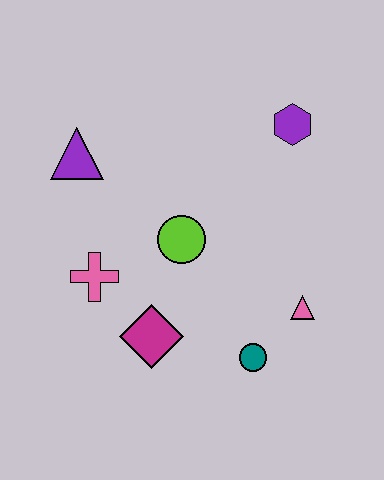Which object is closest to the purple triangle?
The pink cross is closest to the purple triangle.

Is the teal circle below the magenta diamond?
Yes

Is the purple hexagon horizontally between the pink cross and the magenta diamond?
No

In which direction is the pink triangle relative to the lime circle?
The pink triangle is to the right of the lime circle.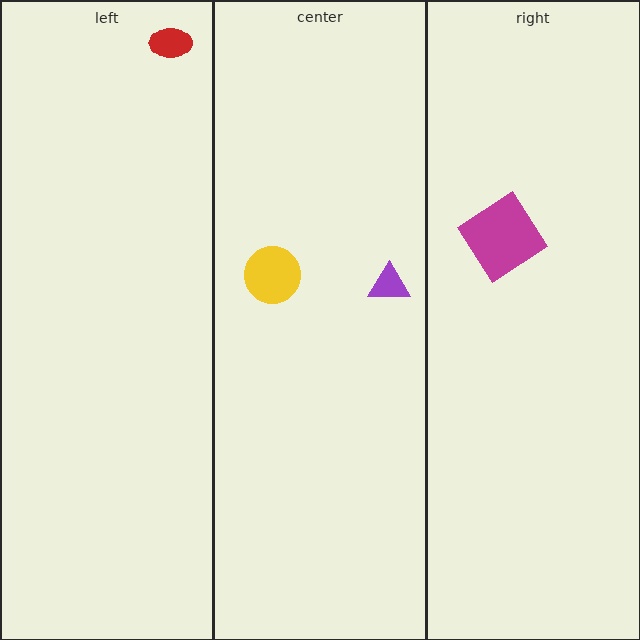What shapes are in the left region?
The red ellipse.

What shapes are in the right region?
The magenta diamond.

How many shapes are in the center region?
2.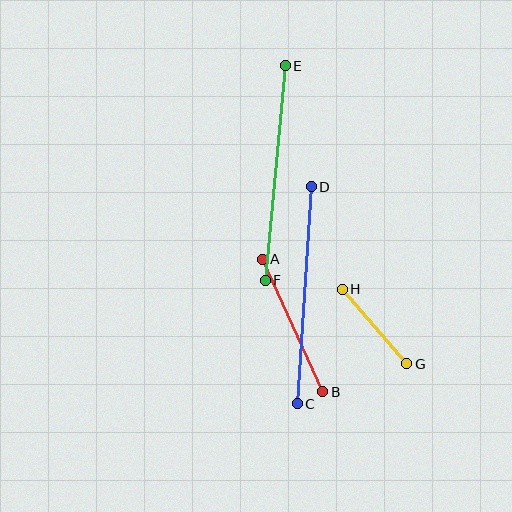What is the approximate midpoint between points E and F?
The midpoint is at approximately (275, 173) pixels.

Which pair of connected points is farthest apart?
Points C and D are farthest apart.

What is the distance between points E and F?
The distance is approximately 215 pixels.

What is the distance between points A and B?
The distance is approximately 146 pixels.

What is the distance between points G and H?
The distance is approximately 98 pixels.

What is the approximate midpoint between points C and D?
The midpoint is at approximately (304, 295) pixels.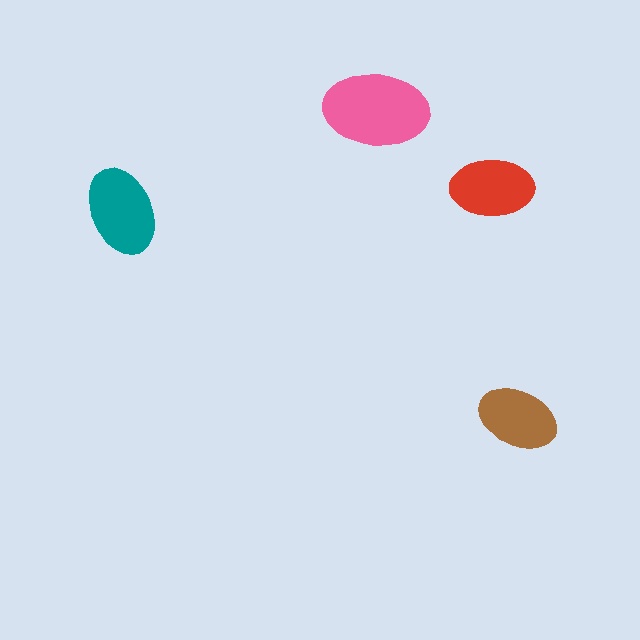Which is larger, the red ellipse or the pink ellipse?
The pink one.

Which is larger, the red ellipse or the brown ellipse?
The red one.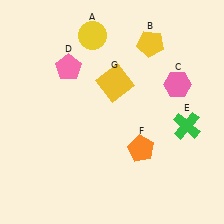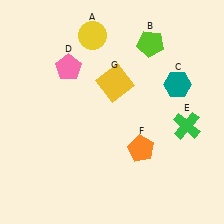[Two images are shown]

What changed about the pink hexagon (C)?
In Image 1, C is pink. In Image 2, it changed to teal.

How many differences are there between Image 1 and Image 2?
There are 2 differences between the two images.